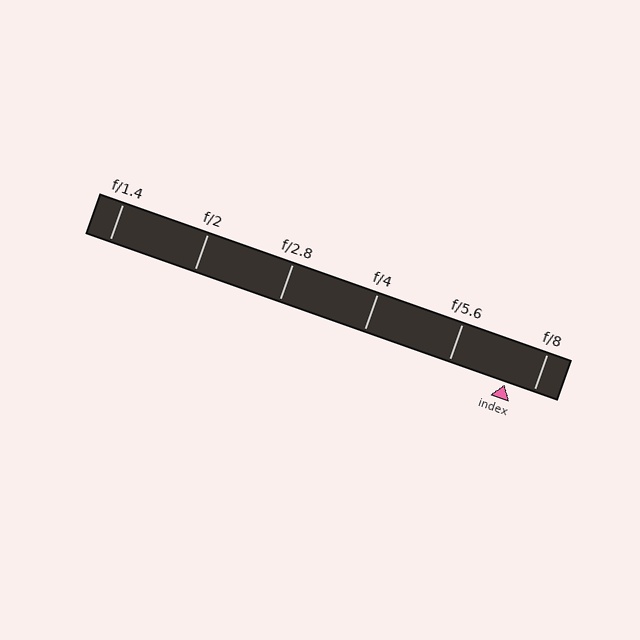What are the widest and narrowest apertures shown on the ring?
The widest aperture shown is f/1.4 and the narrowest is f/8.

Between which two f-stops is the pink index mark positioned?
The index mark is between f/5.6 and f/8.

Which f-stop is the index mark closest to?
The index mark is closest to f/8.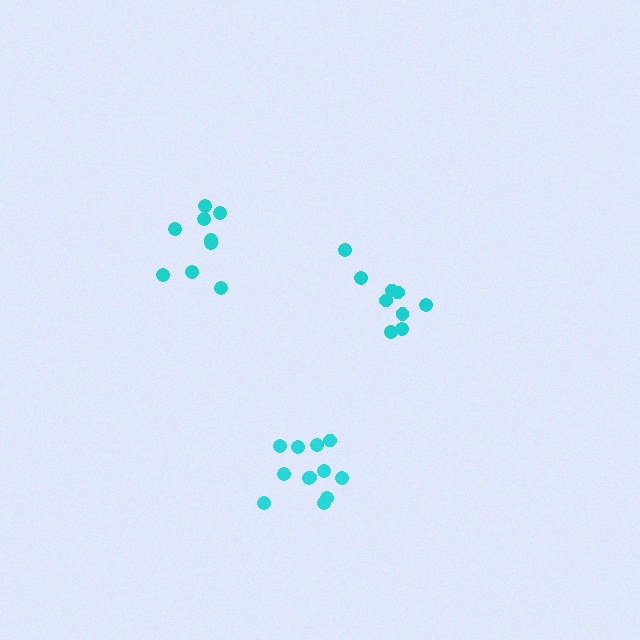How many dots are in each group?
Group 1: 9 dots, Group 2: 12 dots, Group 3: 9 dots (30 total).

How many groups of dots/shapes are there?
There are 3 groups.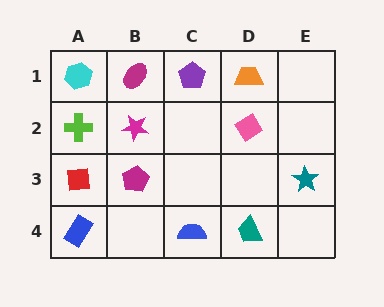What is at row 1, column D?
An orange trapezoid.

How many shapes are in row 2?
3 shapes.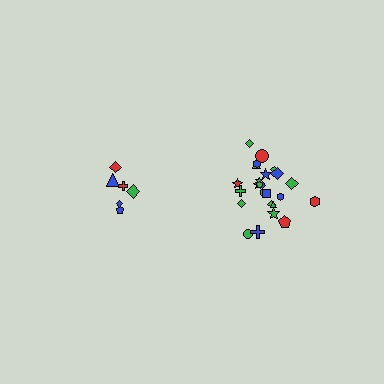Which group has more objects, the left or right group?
The right group.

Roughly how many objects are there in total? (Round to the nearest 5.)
Roughly 30 objects in total.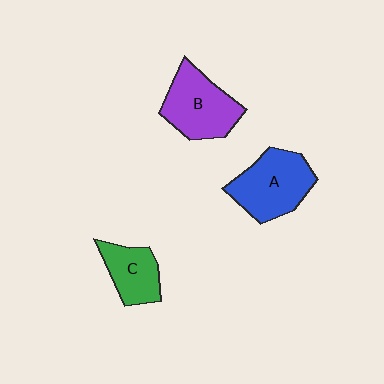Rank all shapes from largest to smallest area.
From largest to smallest: A (blue), B (purple), C (green).